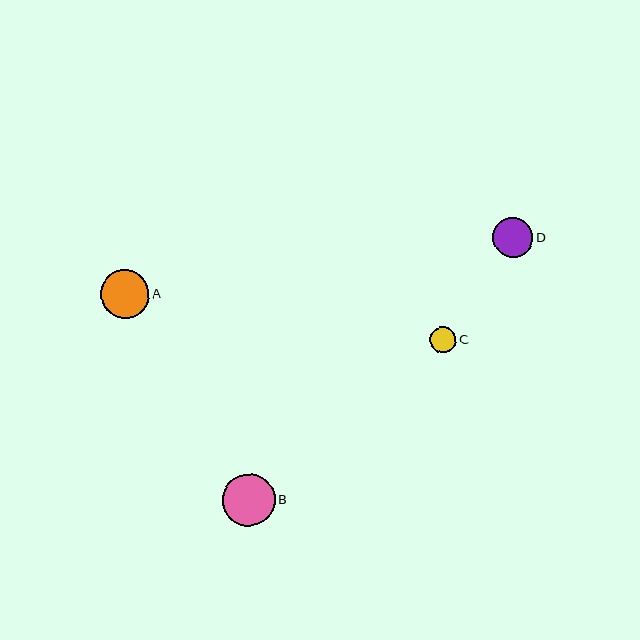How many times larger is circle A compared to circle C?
Circle A is approximately 1.9 times the size of circle C.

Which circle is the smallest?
Circle C is the smallest with a size of approximately 26 pixels.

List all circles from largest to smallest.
From largest to smallest: B, A, D, C.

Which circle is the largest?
Circle B is the largest with a size of approximately 52 pixels.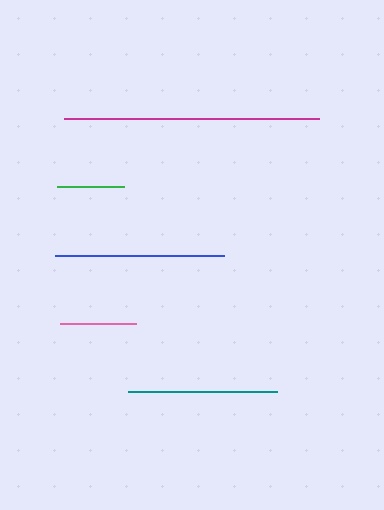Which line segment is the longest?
The magenta line is the longest at approximately 256 pixels.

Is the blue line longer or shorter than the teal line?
The blue line is longer than the teal line.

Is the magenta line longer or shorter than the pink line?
The magenta line is longer than the pink line.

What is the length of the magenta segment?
The magenta segment is approximately 256 pixels long.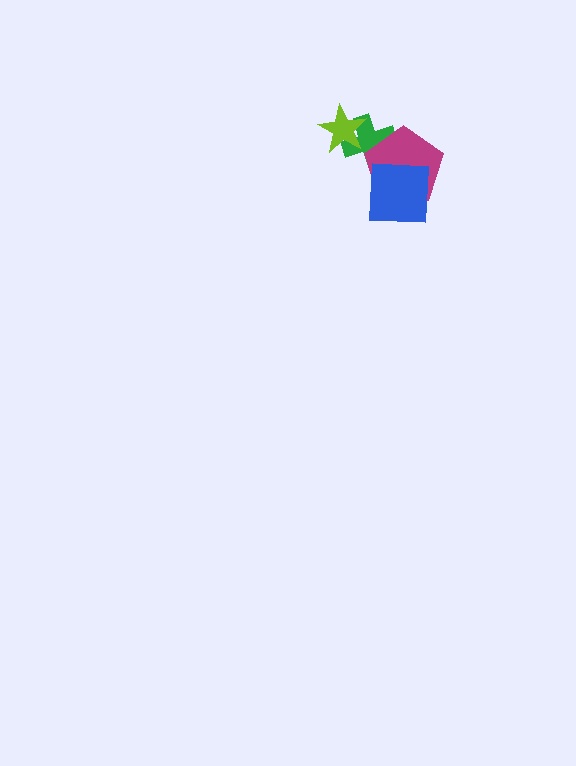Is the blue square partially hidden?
No, no other shape covers it.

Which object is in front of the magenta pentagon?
The blue square is in front of the magenta pentagon.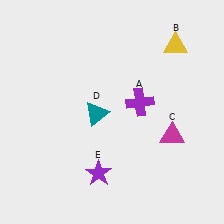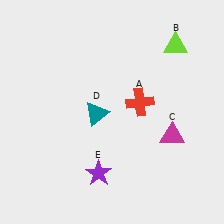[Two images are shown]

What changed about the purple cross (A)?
In Image 1, A is purple. In Image 2, it changed to red.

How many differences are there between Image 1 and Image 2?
There are 2 differences between the two images.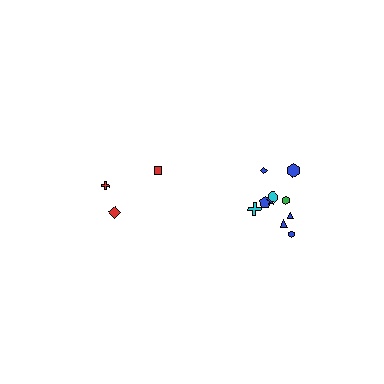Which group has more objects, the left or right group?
The right group.